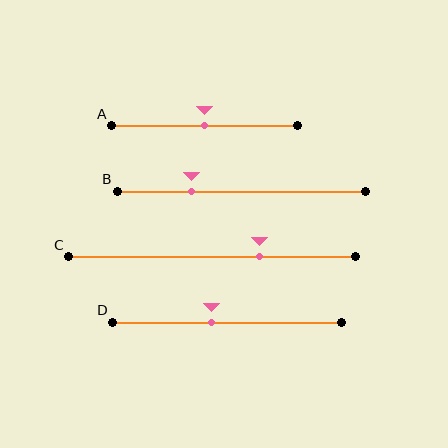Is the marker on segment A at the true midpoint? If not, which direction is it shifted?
Yes, the marker on segment A is at the true midpoint.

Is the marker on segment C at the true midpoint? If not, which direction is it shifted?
No, the marker on segment C is shifted to the right by about 16% of the segment length.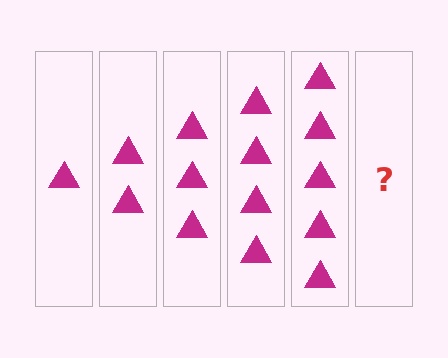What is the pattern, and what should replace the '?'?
The pattern is that each step adds one more triangle. The '?' should be 6 triangles.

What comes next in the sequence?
The next element should be 6 triangles.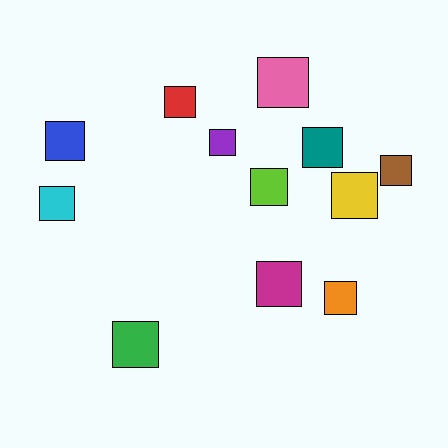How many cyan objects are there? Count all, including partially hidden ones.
There is 1 cyan object.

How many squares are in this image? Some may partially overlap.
There are 12 squares.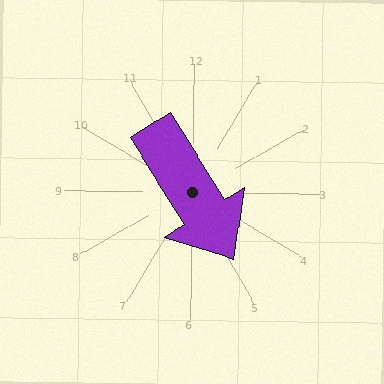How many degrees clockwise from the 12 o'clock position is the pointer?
Approximately 147 degrees.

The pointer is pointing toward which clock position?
Roughly 5 o'clock.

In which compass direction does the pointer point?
Southeast.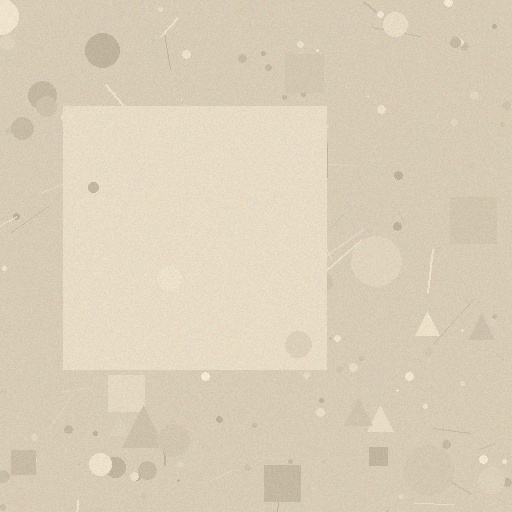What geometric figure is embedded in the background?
A square is embedded in the background.